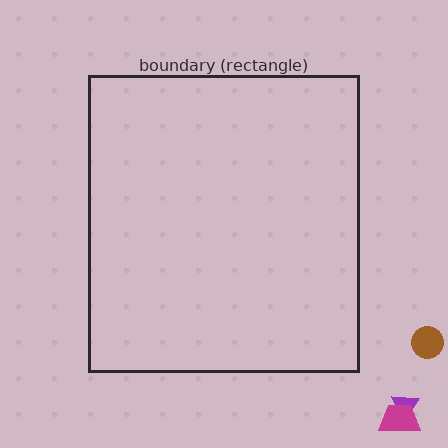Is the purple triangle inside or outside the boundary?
Outside.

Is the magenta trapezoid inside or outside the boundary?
Outside.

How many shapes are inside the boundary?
0 inside, 3 outside.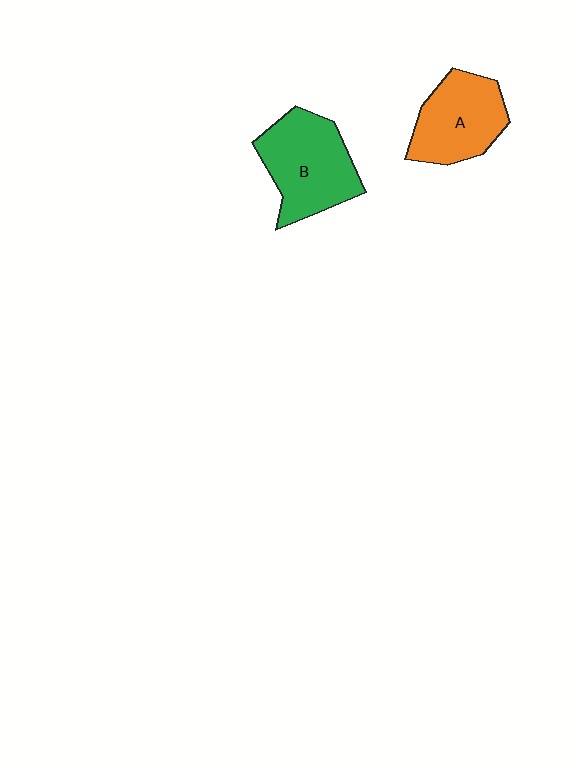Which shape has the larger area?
Shape B (green).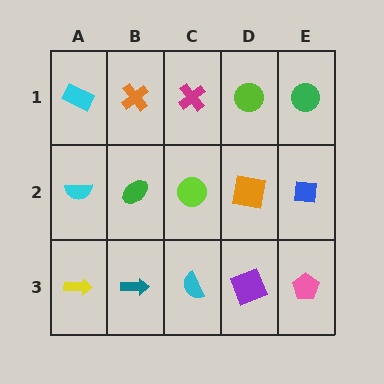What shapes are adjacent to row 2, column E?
A green circle (row 1, column E), a pink pentagon (row 3, column E), an orange square (row 2, column D).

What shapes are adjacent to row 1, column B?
A green ellipse (row 2, column B), a cyan rectangle (row 1, column A), a magenta cross (row 1, column C).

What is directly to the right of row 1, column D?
A green circle.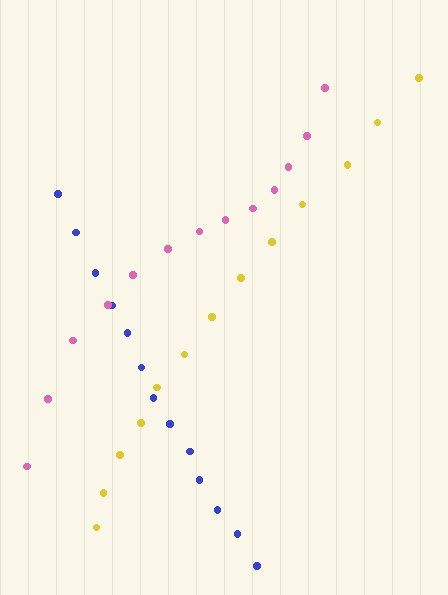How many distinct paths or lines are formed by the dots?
There are 3 distinct paths.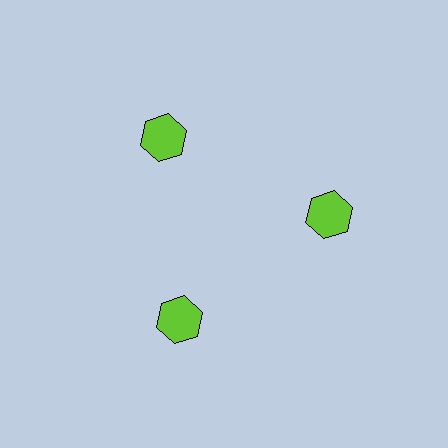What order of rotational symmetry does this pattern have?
This pattern has 3-fold rotational symmetry.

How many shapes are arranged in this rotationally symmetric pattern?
There are 3 shapes, arranged in 3 groups of 1.